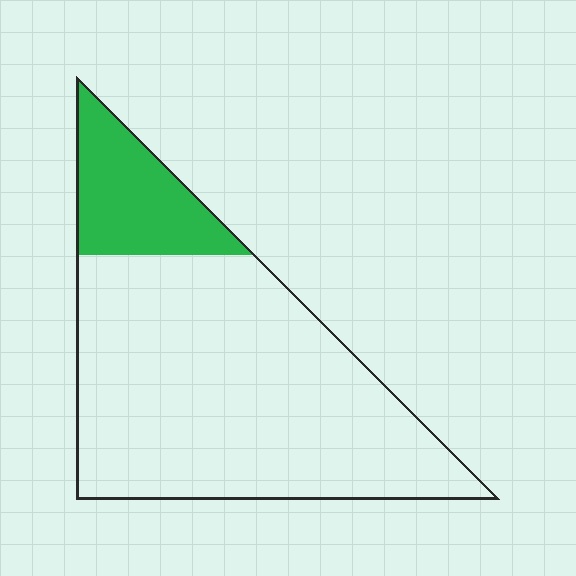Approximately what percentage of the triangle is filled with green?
Approximately 20%.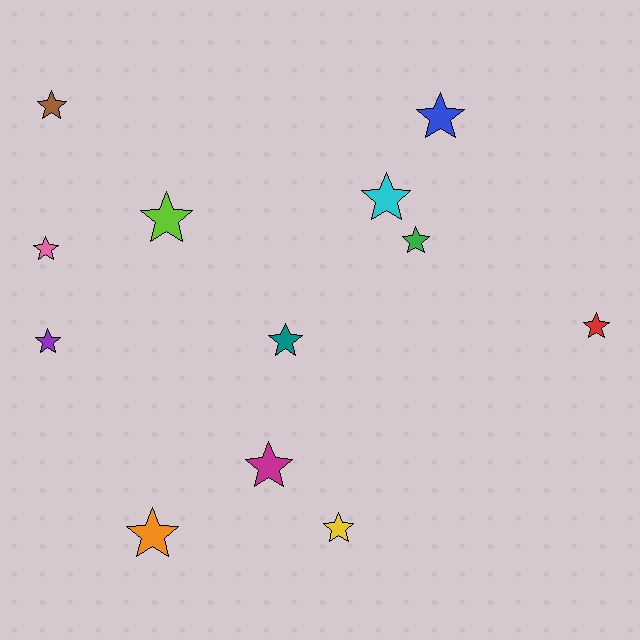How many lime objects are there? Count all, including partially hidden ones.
There is 1 lime object.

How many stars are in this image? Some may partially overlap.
There are 12 stars.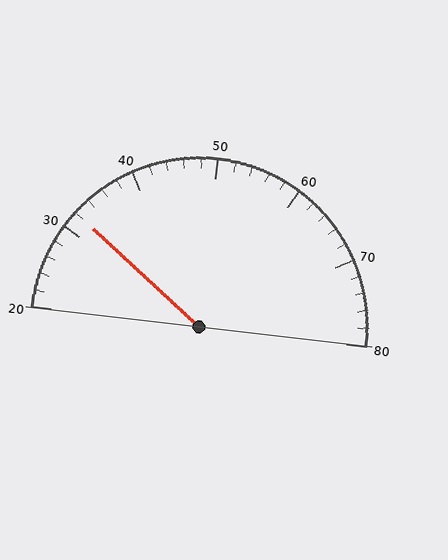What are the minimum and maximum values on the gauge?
The gauge ranges from 20 to 80.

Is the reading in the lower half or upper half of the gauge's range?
The reading is in the lower half of the range (20 to 80).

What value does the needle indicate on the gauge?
The needle indicates approximately 32.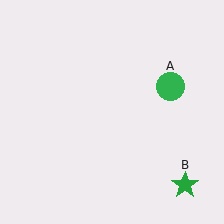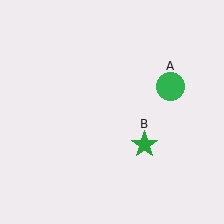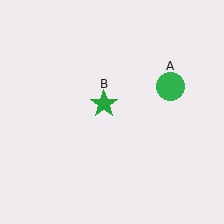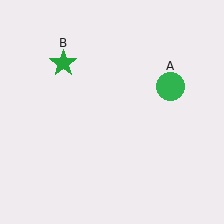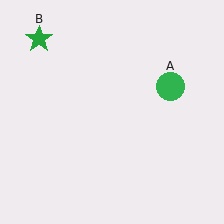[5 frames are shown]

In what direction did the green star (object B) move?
The green star (object B) moved up and to the left.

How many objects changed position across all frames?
1 object changed position: green star (object B).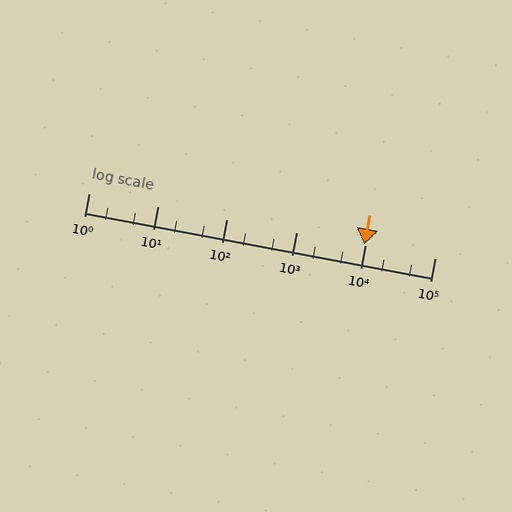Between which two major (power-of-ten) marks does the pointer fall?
The pointer is between 1000 and 10000.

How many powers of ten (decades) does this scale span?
The scale spans 5 decades, from 1 to 100000.